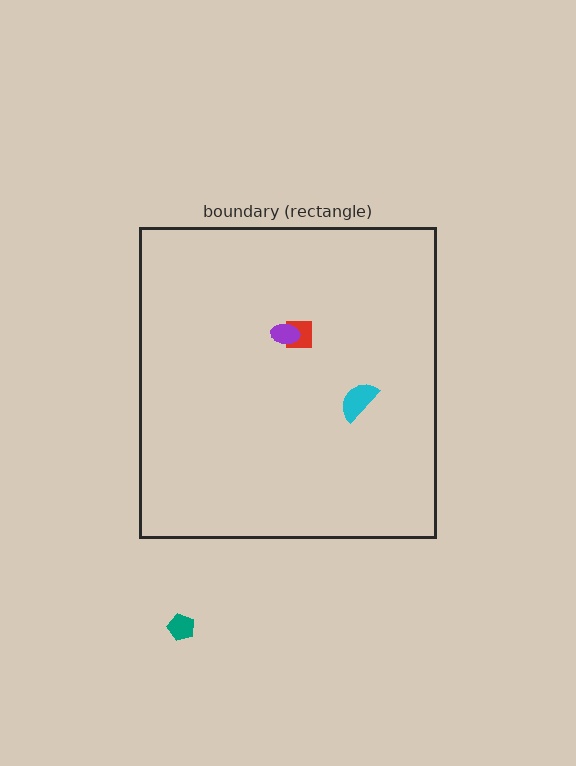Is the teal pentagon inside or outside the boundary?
Outside.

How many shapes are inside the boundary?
3 inside, 1 outside.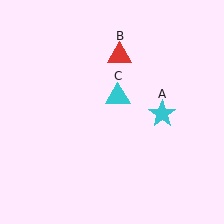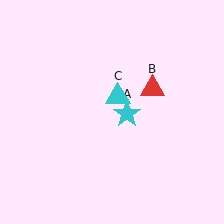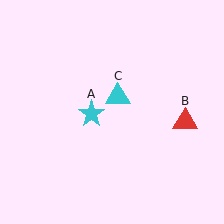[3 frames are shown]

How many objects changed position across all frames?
2 objects changed position: cyan star (object A), red triangle (object B).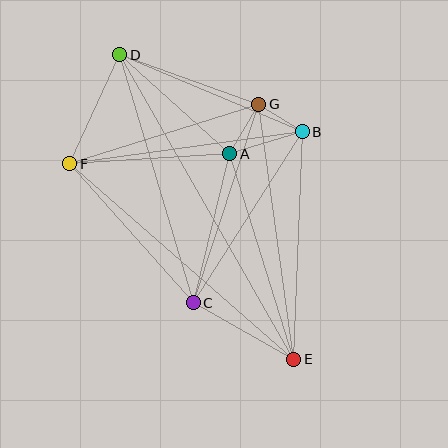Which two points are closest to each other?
Points B and G are closest to each other.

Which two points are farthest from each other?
Points D and E are farthest from each other.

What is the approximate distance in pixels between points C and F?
The distance between C and F is approximately 186 pixels.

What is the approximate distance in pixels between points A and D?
The distance between A and D is approximately 148 pixels.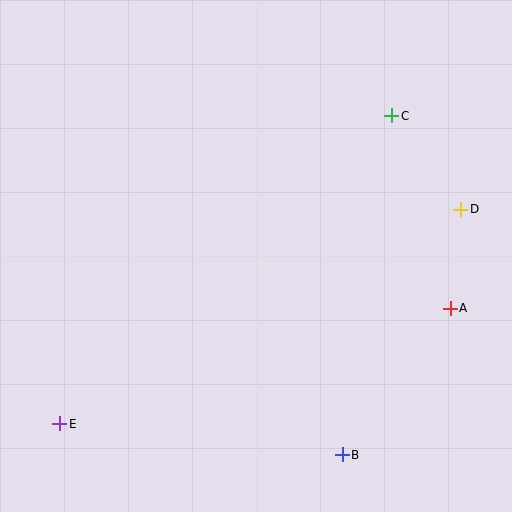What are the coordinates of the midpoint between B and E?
The midpoint between B and E is at (201, 439).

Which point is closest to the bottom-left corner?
Point E is closest to the bottom-left corner.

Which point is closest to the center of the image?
Point C at (392, 116) is closest to the center.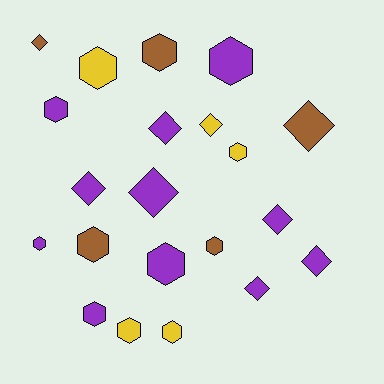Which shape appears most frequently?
Hexagon, with 12 objects.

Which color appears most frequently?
Purple, with 11 objects.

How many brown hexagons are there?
There are 3 brown hexagons.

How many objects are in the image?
There are 21 objects.